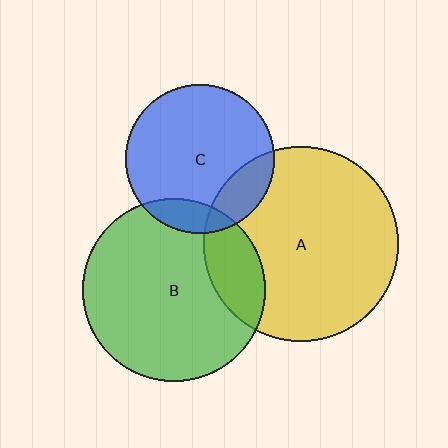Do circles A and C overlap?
Yes.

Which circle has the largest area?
Circle A (yellow).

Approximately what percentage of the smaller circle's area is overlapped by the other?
Approximately 15%.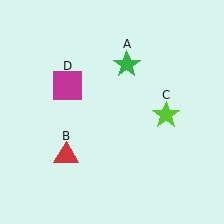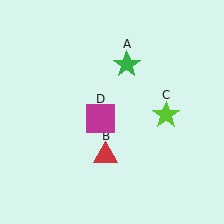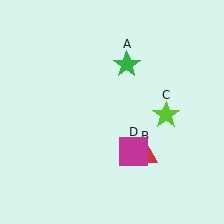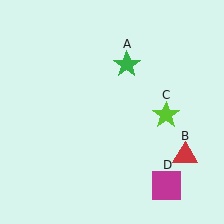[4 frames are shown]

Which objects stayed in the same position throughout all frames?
Green star (object A) and lime star (object C) remained stationary.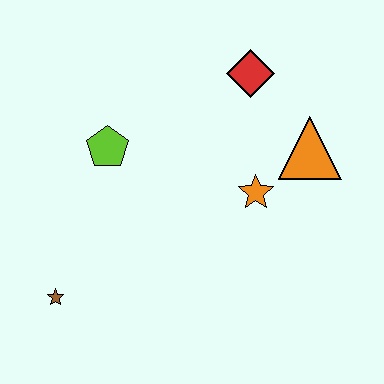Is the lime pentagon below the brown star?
No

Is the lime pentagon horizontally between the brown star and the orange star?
Yes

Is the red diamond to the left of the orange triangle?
Yes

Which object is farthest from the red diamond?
The brown star is farthest from the red diamond.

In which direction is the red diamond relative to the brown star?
The red diamond is above the brown star.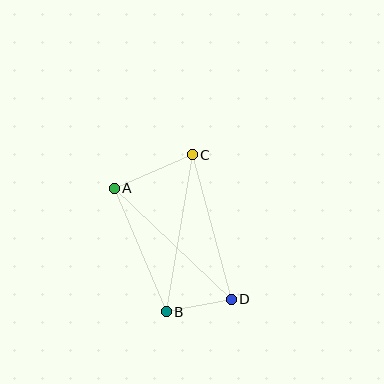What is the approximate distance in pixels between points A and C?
The distance between A and C is approximately 85 pixels.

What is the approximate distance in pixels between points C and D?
The distance between C and D is approximately 150 pixels.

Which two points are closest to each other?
Points B and D are closest to each other.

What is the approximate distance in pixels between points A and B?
The distance between A and B is approximately 134 pixels.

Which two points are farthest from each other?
Points A and D are farthest from each other.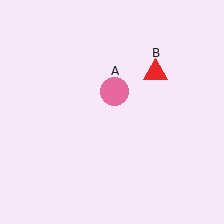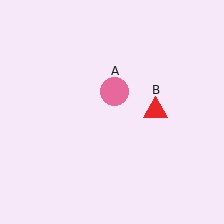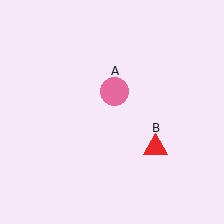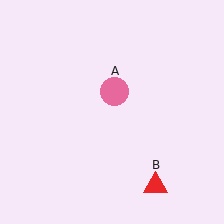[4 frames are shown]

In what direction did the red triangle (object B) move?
The red triangle (object B) moved down.